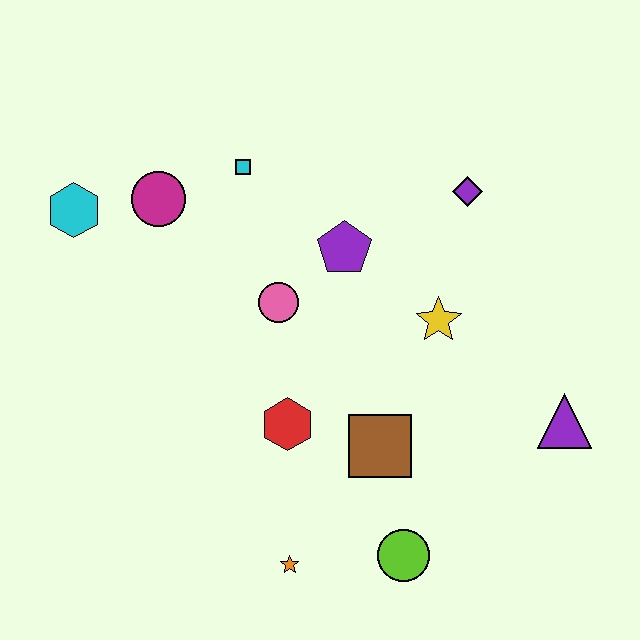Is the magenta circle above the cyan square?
No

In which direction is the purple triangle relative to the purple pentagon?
The purple triangle is to the right of the purple pentagon.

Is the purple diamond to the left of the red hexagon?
No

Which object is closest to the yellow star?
The purple pentagon is closest to the yellow star.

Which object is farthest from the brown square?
The cyan hexagon is farthest from the brown square.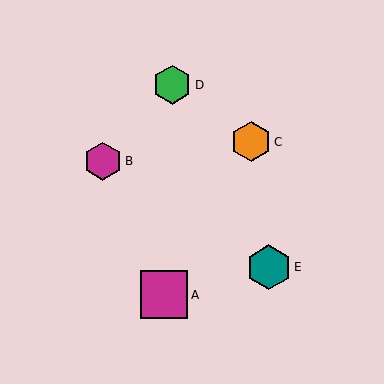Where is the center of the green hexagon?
The center of the green hexagon is at (172, 85).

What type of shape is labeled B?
Shape B is a magenta hexagon.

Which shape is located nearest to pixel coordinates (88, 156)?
The magenta hexagon (labeled B) at (103, 161) is nearest to that location.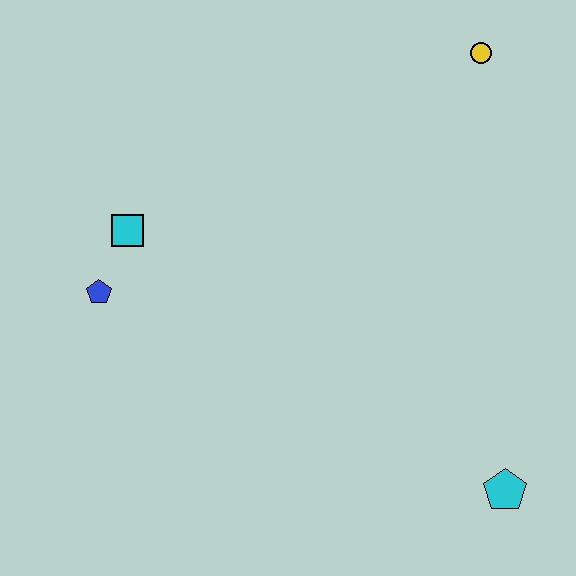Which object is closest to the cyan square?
The blue pentagon is closest to the cyan square.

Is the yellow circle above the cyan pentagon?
Yes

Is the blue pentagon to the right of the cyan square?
No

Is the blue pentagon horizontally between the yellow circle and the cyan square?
No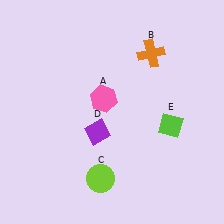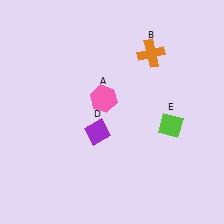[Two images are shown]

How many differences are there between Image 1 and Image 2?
There is 1 difference between the two images.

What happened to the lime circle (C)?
The lime circle (C) was removed in Image 2. It was in the bottom-left area of Image 1.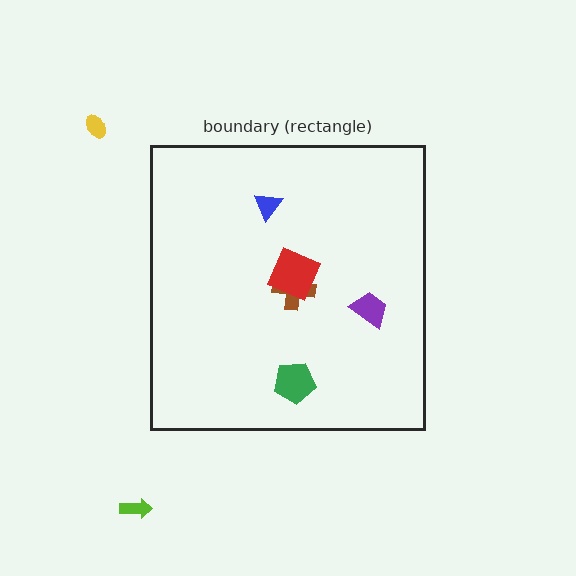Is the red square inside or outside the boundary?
Inside.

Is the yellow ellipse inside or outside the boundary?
Outside.